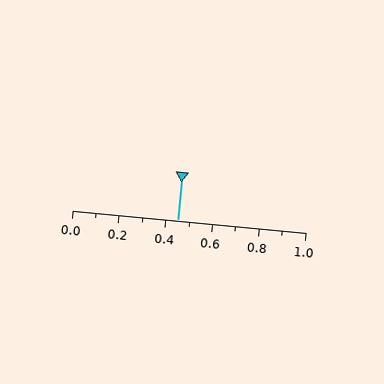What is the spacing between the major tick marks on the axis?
The major ticks are spaced 0.2 apart.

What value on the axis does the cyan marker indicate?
The marker indicates approximately 0.45.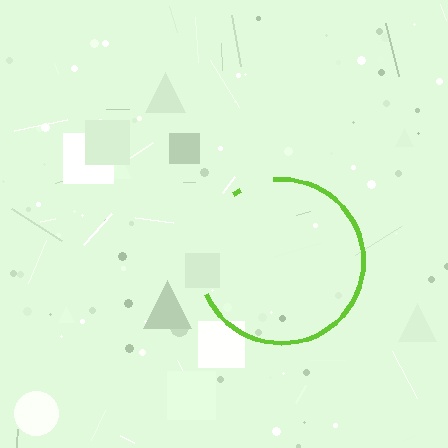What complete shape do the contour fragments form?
The contour fragments form a circle.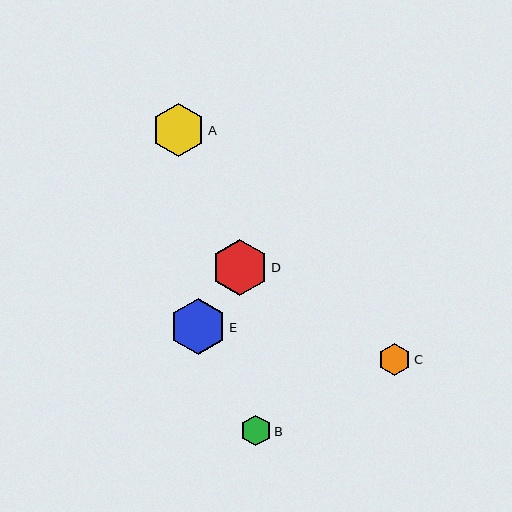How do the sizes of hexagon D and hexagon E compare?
Hexagon D and hexagon E are approximately the same size.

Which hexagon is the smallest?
Hexagon B is the smallest with a size of approximately 31 pixels.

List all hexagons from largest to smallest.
From largest to smallest: D, E, A, C, B.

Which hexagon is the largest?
Hexagon D is the largest with a size of approximately 56 pixels.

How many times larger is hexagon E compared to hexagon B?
Hexagon E is approximately 1.8 times the size of hexagon B.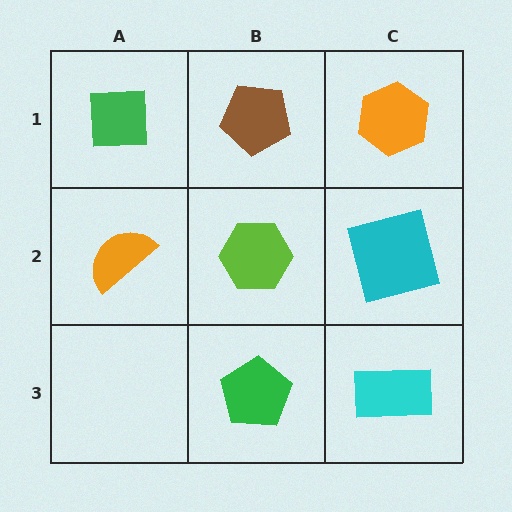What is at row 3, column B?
A green pentagon.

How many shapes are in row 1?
3 shapes.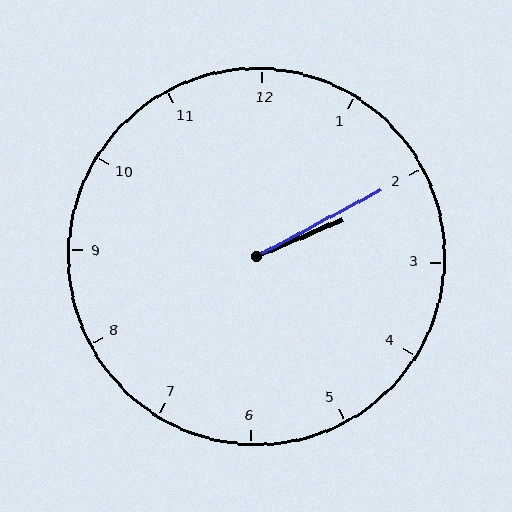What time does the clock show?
2:10.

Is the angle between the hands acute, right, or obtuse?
It is acute.